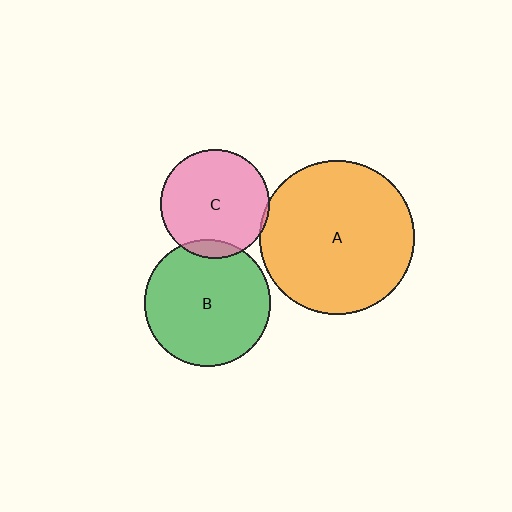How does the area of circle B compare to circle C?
Approximately 1.3 times.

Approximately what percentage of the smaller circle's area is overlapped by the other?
Approximately 5%.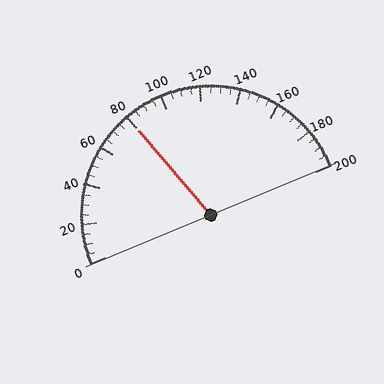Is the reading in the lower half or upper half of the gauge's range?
The reading is in the lower half of the range (0 to 200).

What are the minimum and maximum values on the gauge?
The gauge ranges from 0 to 200.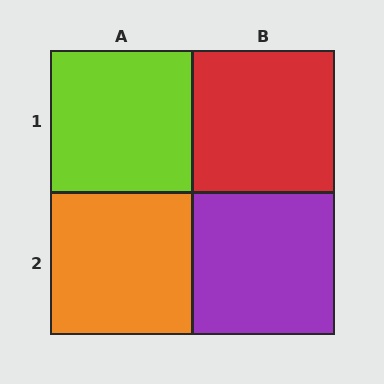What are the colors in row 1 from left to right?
Lime, red.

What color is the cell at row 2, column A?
Orange.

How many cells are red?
1 cell is red.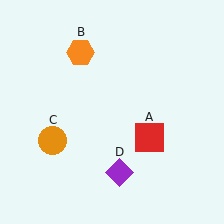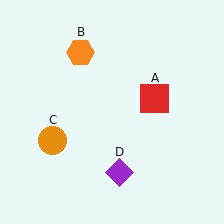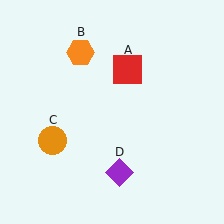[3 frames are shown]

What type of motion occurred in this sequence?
The red square (object A) rotated counterclockwise around the center of the scene.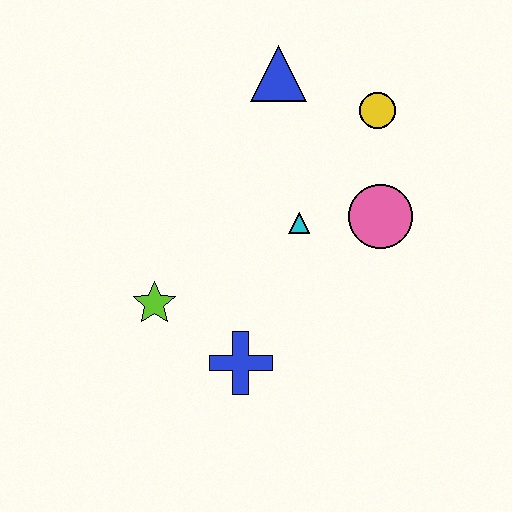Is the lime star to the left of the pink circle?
Yes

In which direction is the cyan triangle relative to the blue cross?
The cyan triangle is above the blue cross.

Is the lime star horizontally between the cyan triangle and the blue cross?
No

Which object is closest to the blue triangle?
The yellow circle is closest to the blue triangle.